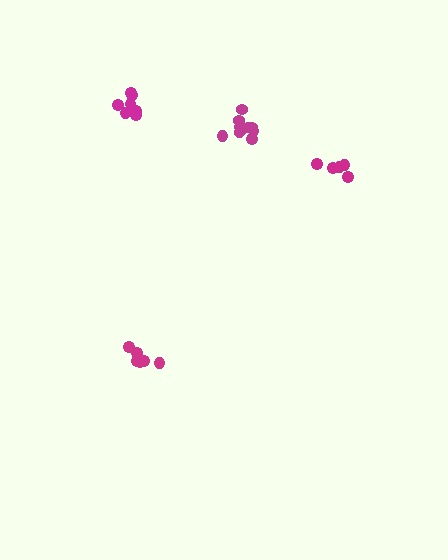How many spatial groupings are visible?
There are 4 spatial groupings.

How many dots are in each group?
Group 1: 6 dots, Group 2: 10 dots, Group 3: 8 dots, Group 4: 5 dots (29 total).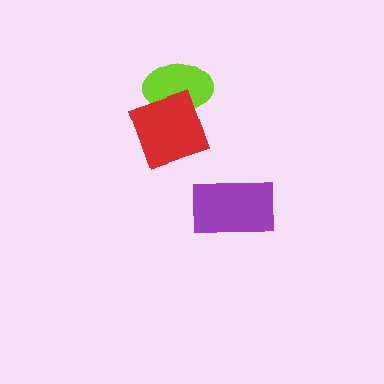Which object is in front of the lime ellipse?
The red diamond is in front of the lime ellipse.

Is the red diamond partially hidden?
No, no other shape covers it.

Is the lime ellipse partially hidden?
Yes, it is partially covered by another shape.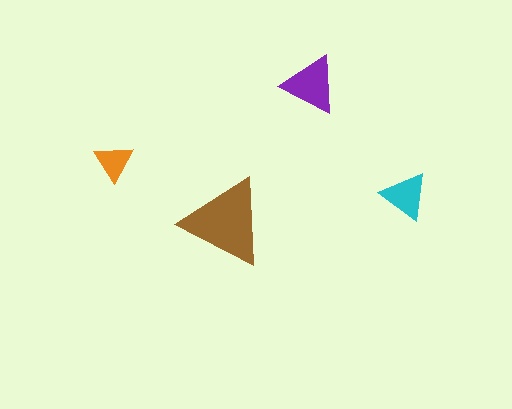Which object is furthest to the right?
The cyan triangle is rightmost.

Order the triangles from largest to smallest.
the brown one, the purple one, the cyan one, the orange one.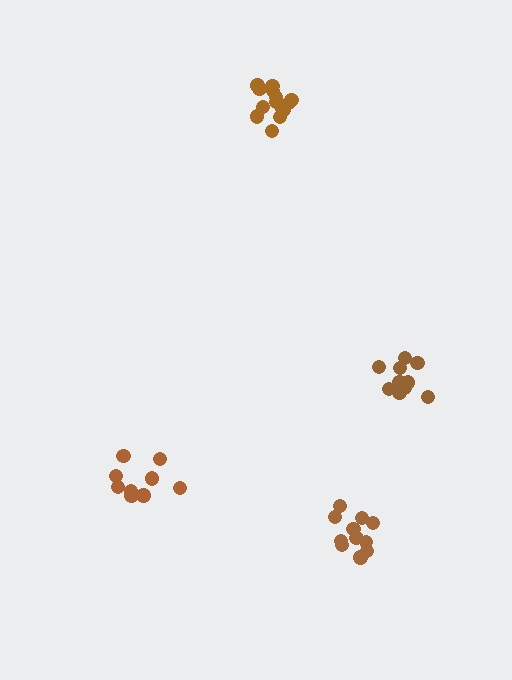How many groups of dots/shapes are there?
There are 4 groups.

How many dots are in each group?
Group 1: 9 dots, Group 2: 11 dots, Group 3: 12 dots, Group 4: 14 dots (46 total).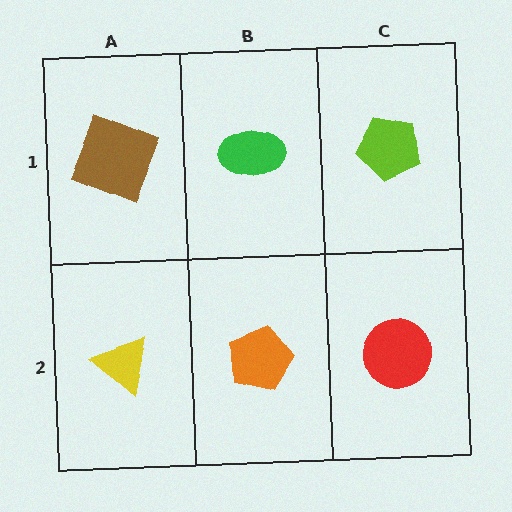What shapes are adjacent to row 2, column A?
A brown square (row 1, column A), an orange pentagon (row 2, column B).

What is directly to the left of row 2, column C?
An orange pentagon.